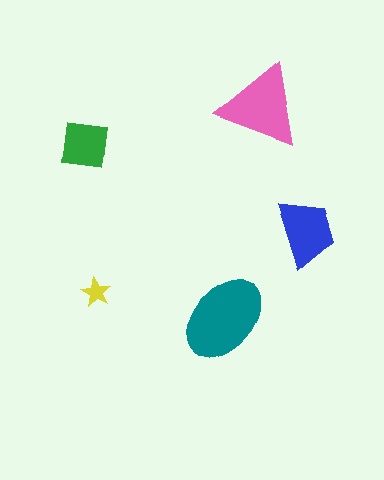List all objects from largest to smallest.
The teal ellipse, the pink triangle, the blue trapezoid, the green square, the yellow star.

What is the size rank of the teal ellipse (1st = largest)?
1st.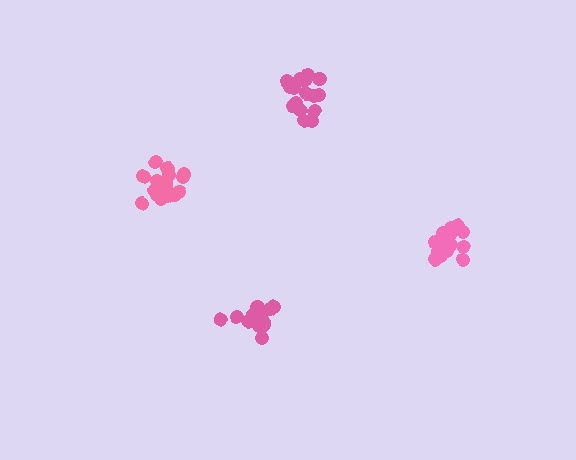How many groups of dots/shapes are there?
There are 4 groups.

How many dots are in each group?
Group 1: 19 dots, Group 2: 17 dots, Group 3: 16 dots, Group 4: 16 dots (68 total).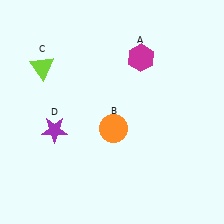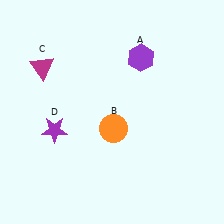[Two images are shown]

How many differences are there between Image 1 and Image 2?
There are 2 differences between the two images.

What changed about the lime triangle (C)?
In Image 1, C is lime. In Image 2, it changed to magenta.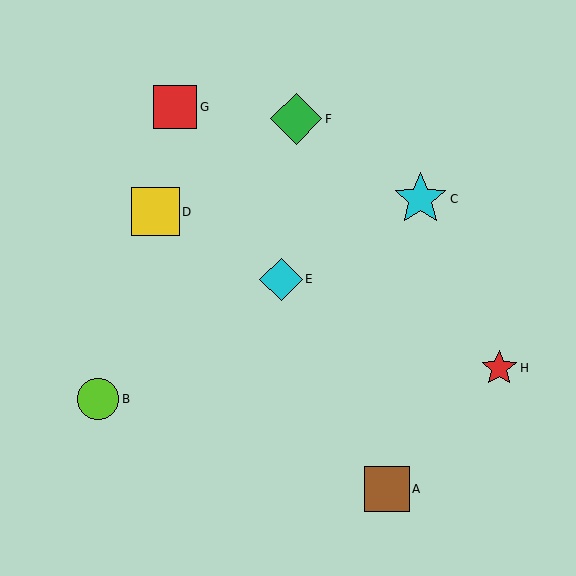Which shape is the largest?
The cyan star (labeled C) is the largest.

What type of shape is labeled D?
Shape D is a yellow square.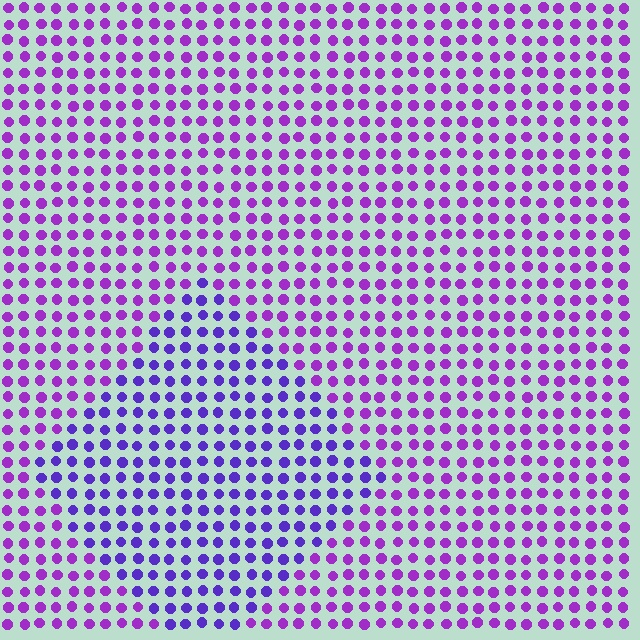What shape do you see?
I see a diamond.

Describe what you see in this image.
The image is filled with small purple elements in a uniform arrangement. A diamond-shaped region is visible where the elements are tinted to a slightly different hue, forming a subtle color boundary.